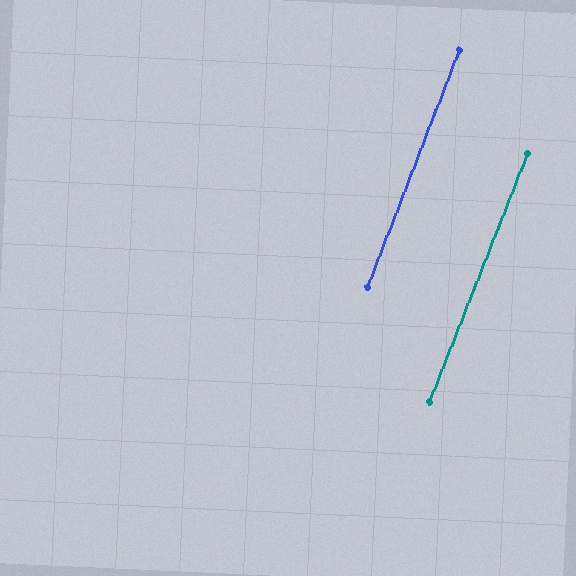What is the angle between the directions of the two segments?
Approximately 0 degrees.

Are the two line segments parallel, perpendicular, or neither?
Parallel — their directions differ by only 0.2°.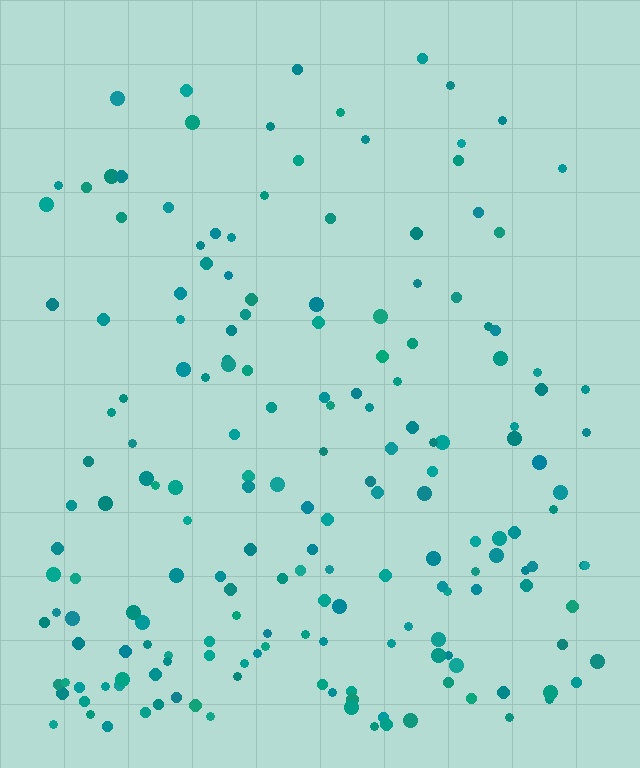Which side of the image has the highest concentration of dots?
The bottom.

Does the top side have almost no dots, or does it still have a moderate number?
Still a moderate number, just noticeably fewer than the bottom.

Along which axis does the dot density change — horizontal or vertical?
Vertical.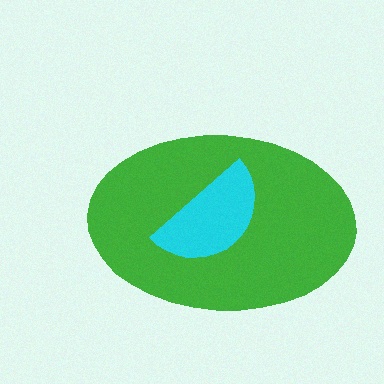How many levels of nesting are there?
2.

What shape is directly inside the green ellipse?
The cyan semicircle.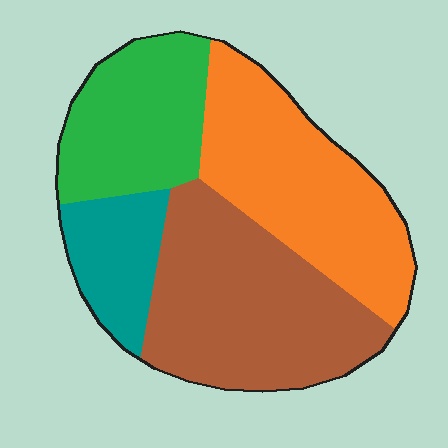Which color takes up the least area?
Teal, at roughly 10%.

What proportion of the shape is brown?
Brown takes up between a quarter and a half of the shape.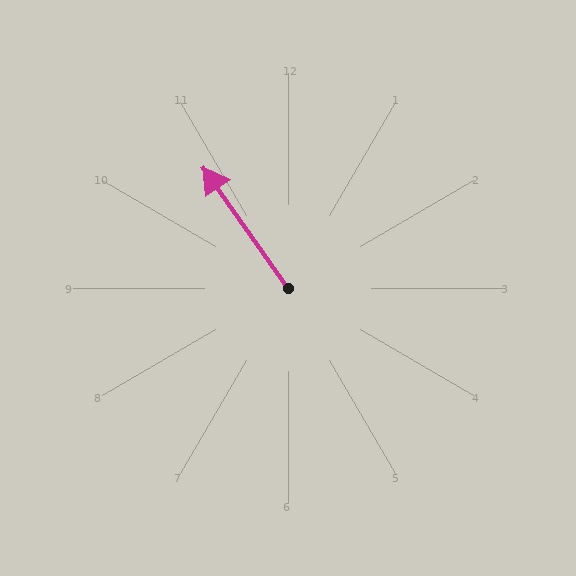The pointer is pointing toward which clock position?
Roughly 11 o'clock.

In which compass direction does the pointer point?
Northwest.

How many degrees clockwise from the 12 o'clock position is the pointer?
Approximately 325 degrees.